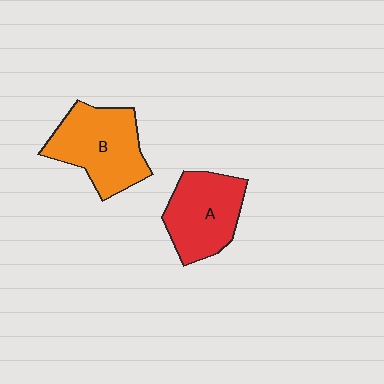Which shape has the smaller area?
Shape A (red).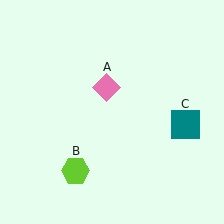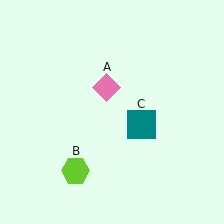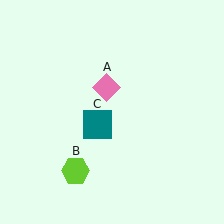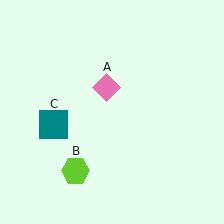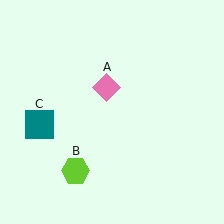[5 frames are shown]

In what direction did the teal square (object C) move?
The teal square (object C) moved left.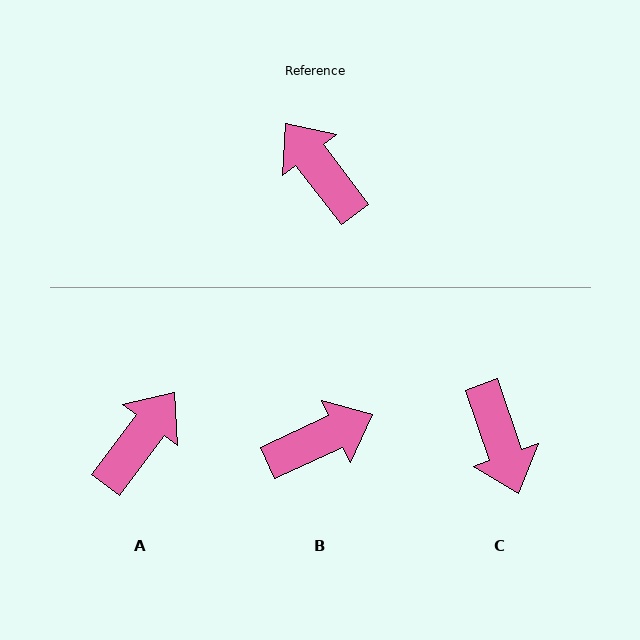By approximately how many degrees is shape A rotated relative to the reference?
Approximately 74 degrees clockwise.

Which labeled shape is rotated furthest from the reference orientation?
C, about 162 degrees away.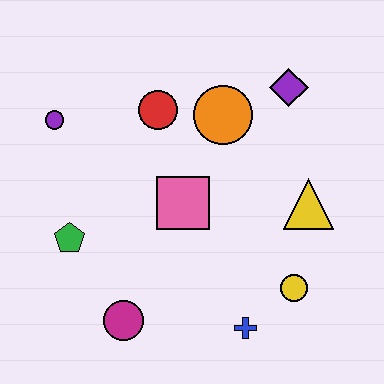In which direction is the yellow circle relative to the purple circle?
The yellow circle is to the right of the purple circle.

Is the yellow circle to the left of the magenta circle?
No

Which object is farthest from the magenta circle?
The purple diamond is farthest from the magenta circle.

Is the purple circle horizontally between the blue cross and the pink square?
No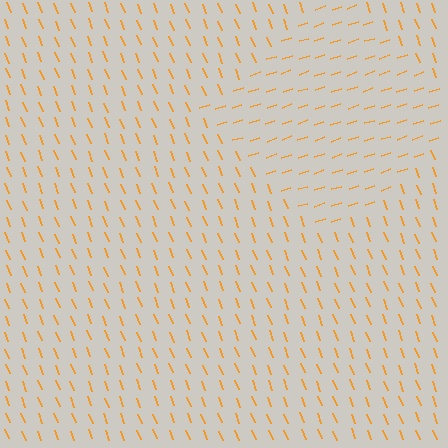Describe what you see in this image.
The image is filled with small orange line segments. A diamond region in the image has lines oriented differently from the surrounding lines, creating a visible texture boundary.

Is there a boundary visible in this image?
Yes, there is a texture boundary formed by a change in line orientation.